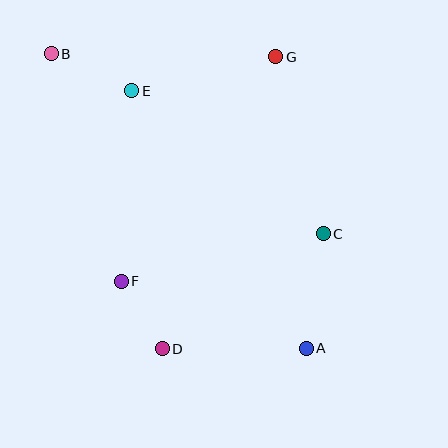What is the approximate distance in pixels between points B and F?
The distance between B and F is approximately 238 pixels.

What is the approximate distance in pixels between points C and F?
The distance between C and F is approximately 207 pixels.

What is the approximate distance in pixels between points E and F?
The distance between E and F is approximately 191 pixels.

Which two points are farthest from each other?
Points A and B are farthest from each other.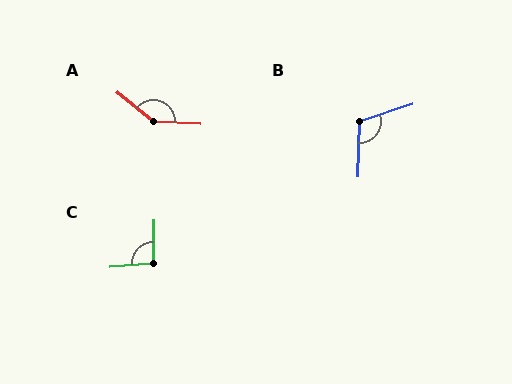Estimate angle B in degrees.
Approximately 109 degrees.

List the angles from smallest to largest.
C (95°), B (109°), A (144°).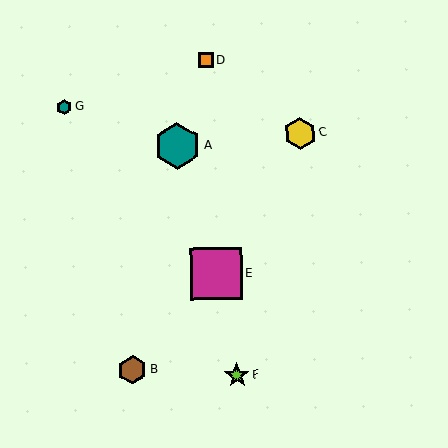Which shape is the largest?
The magenta square (labeled E) is the largest.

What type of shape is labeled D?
Shape D is an orange square.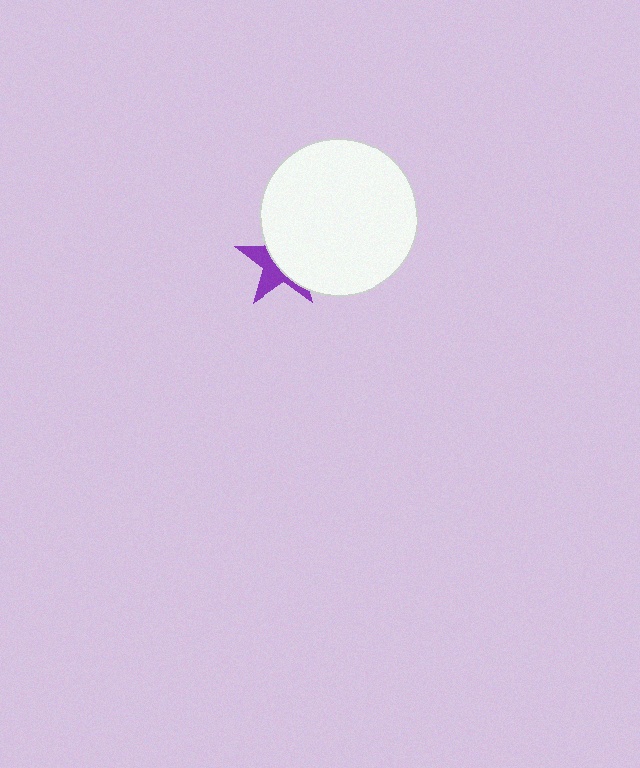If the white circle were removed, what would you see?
You would see the complete purple star.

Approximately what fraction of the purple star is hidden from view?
Roughly 59% of the purple star is hidden behind the white circle.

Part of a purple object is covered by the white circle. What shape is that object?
It is a star.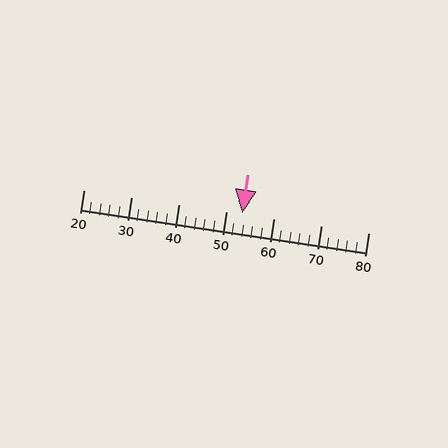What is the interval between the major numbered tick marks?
The major tick marks are spaced 10 units apart.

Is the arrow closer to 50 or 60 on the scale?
The arrow is closer to 50.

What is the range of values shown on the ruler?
The ruler shows values from 20 to 80.